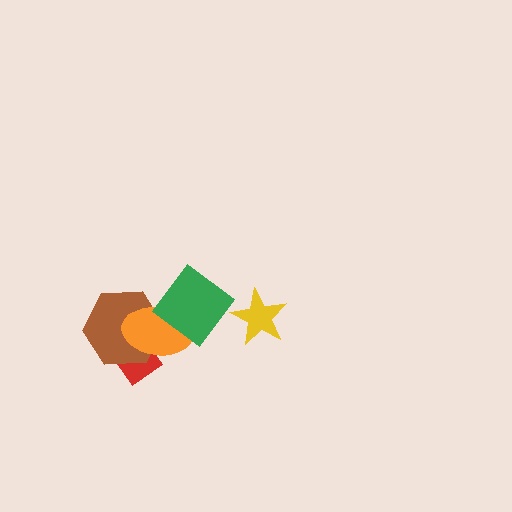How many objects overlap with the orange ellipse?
3 objects overlap with the orange ellipse.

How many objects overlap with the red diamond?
2 objects overlap with the red diamond.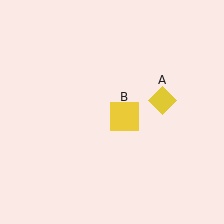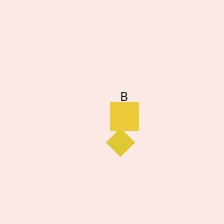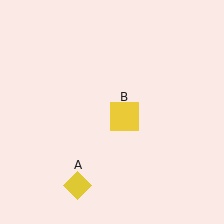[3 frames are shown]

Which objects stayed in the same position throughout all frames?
Yellow square (object B) remained stationary.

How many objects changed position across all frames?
1 object changed position: yellow diamond (object A).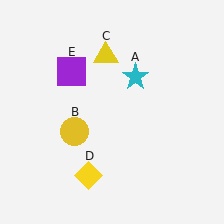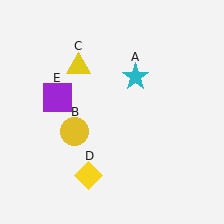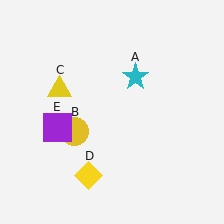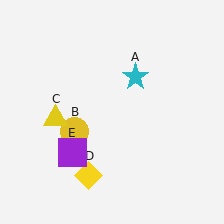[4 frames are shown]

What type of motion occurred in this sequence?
The yellow triangle (object C), purple square (object E) rotated counterclockwise around the center of the scene.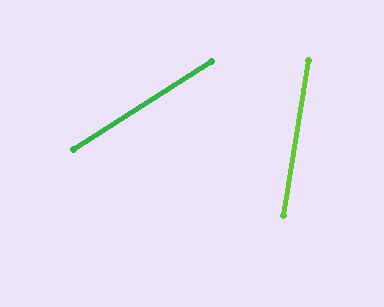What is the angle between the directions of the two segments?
Approximately 48 degrees.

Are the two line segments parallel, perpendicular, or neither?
Neither parallel nor perpendicular — they differ by about 48°.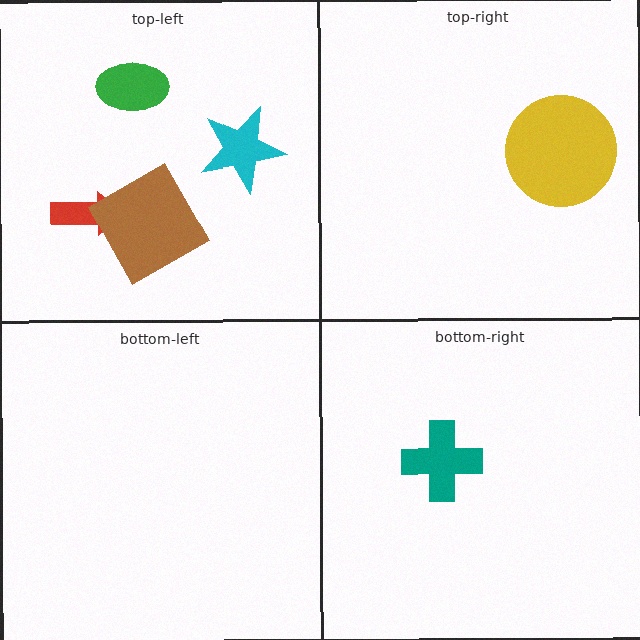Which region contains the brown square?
The top-left region.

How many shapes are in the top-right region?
1.